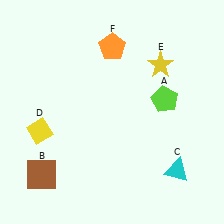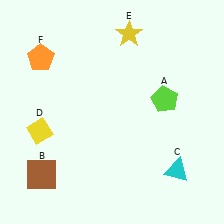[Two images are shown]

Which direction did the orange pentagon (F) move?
The orange pentagon (F) moved left.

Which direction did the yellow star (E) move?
The yellow star (E) moved left.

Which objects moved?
The objects that moved are: the yellow star (E), the orange pentagon (F).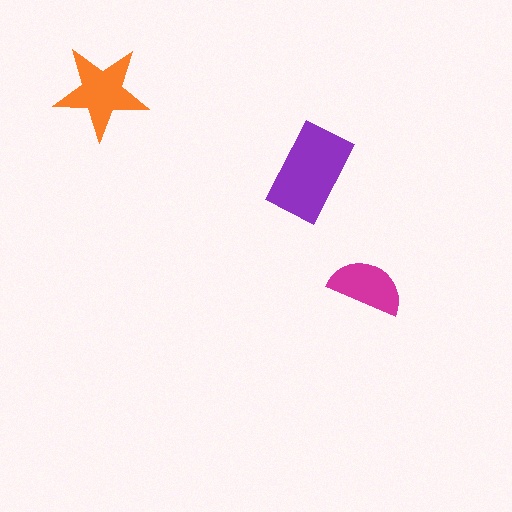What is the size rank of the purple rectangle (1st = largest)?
1st.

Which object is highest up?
The orange star is topmost.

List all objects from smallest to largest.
The magenta semicircle, the orange star, the purple rectangle.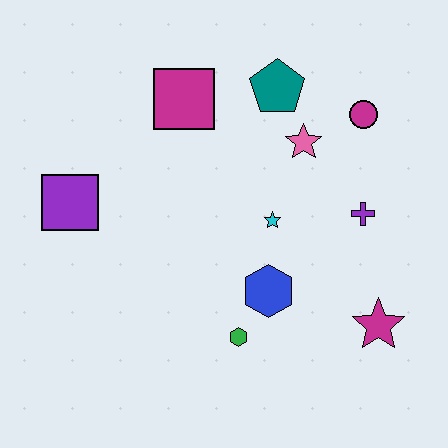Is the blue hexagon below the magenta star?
No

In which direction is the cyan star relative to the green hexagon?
The cyan star is above the green hexagon.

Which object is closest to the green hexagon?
The blue hexagon is closest to the green hexagon.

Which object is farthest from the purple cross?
The purple square is farthest from the purple cross.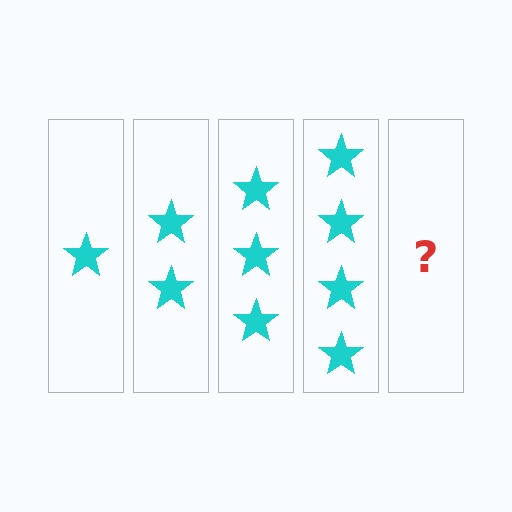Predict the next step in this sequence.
The next step is 5 stars.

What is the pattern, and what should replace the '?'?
The pattern is that each step adds one more star. The '?' should be 5 stars.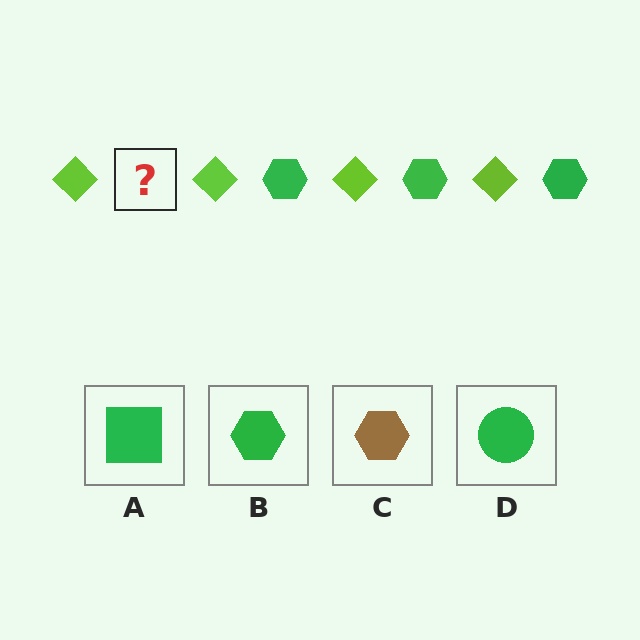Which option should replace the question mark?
Option B.